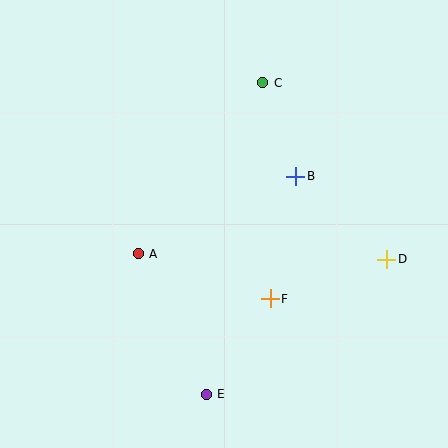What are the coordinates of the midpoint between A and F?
The midpoint between A and F is at (204, 276).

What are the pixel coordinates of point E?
Point E is at (206, 394).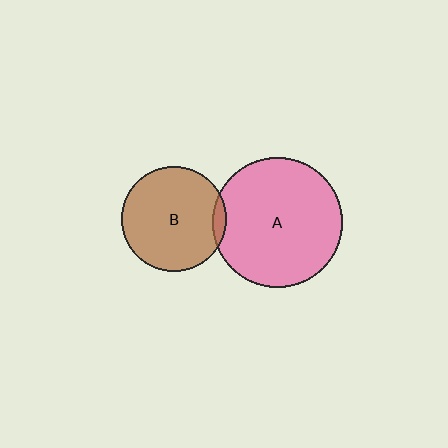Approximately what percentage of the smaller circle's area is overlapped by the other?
Approximately 5%.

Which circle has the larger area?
Circle A (pink).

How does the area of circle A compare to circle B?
Approximately 1.5 times.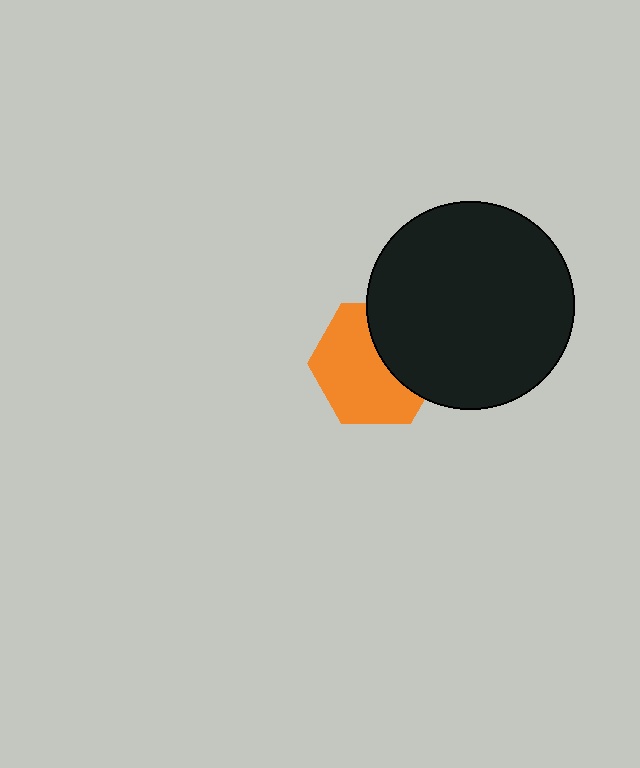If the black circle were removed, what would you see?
You would see the complete orange hexagon.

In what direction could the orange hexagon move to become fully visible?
The orange hexagon could move left. That would shift it out from behind the black circle entirely.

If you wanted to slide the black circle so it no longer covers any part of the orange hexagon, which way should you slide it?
Slide it right — that is the most direct way to separate the two shapes.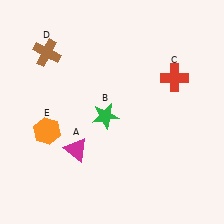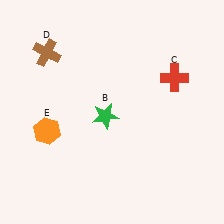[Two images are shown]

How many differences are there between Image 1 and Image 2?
There is 1 difference between the two images.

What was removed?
The magenta triangle (A) was removed in Image 2.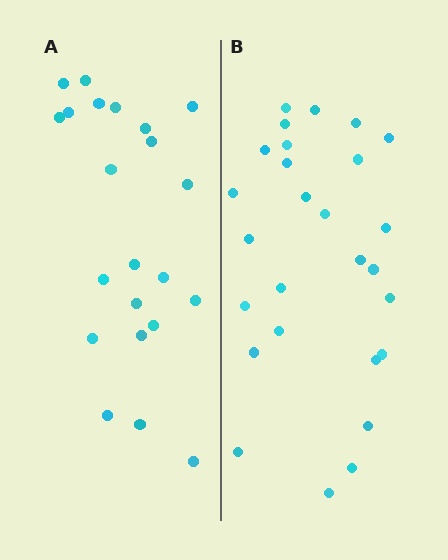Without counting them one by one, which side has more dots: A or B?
Region B (the right region) has more dots.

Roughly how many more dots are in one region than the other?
Region B has about 5 more dots than region A.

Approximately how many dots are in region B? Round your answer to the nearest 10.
About 30 dots. (The exact count is 27, which rounds to 30.)